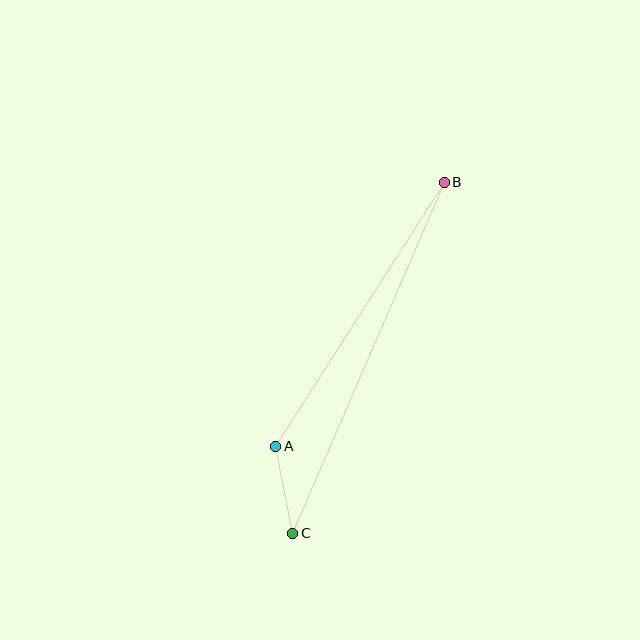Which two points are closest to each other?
Points A and C are closest to each other.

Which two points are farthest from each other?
Points B and C are farthest from each other.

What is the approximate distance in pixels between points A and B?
The distance between A and B is approximately 313 pixels.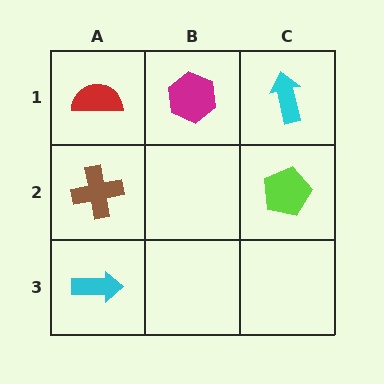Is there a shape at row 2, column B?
No, that cell is empty.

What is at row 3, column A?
A cyan arrow.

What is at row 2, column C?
A lime pentagon.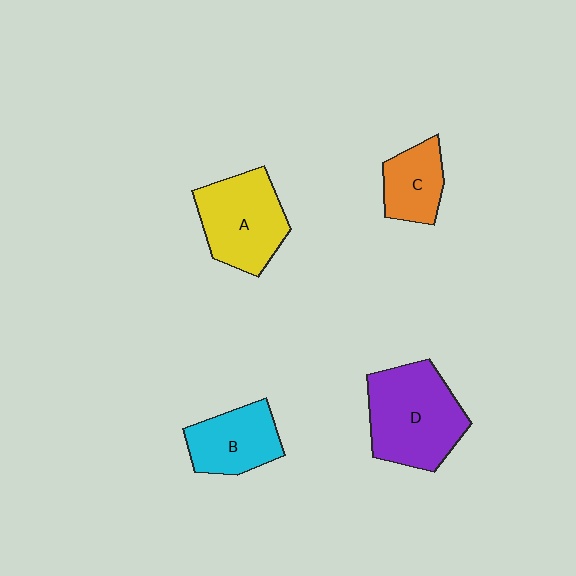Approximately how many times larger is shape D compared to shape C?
Approximately 2.0 times.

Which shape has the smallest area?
Shape C (orange).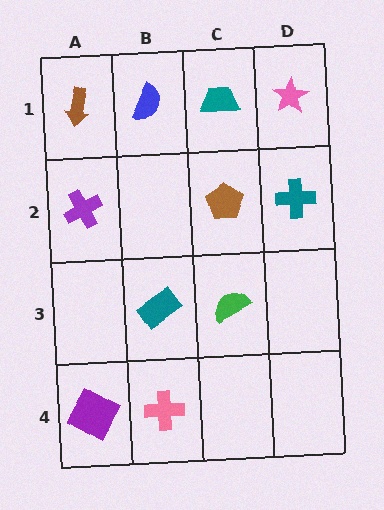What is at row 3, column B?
A teal rectangle.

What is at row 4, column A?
A purple square.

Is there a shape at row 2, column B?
No, that cell is empty.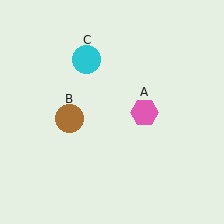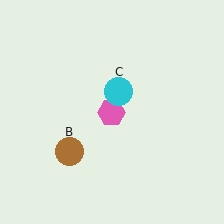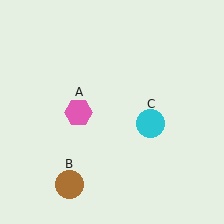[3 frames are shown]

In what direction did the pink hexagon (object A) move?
The pink hexagon (object A) moved left.